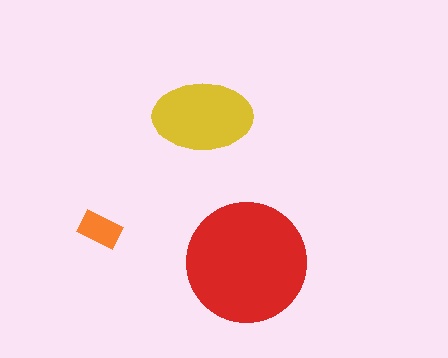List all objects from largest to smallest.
The red circle, the yellow ellipse, the orange rectangle.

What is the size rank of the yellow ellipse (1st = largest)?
2nd.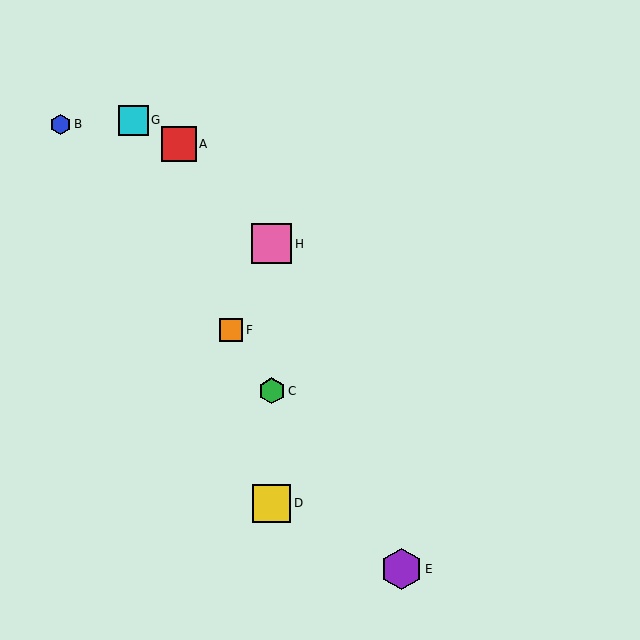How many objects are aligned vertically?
3 objects (C, D, H) are aligned vertically.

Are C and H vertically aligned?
Yes, both are at x≈272.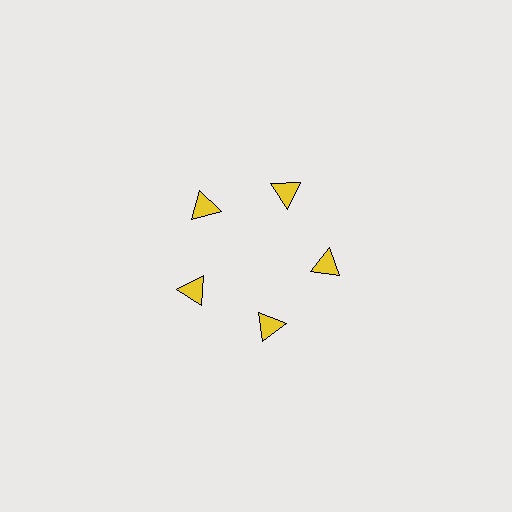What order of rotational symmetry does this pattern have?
This pattern has 5-fold rotational symmetry.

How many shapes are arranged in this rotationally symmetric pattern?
There are 5 shapes, arranged in 5 groups of 1.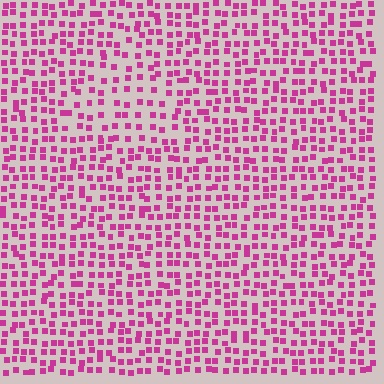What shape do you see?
I see a triangle.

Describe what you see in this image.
The image contains small magenta elements arranged at two different densities. A triangle-shaped region is visible where the elements are less densely packed than the surrounding area.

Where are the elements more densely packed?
The elements are more densely packed outside the triangle boundary.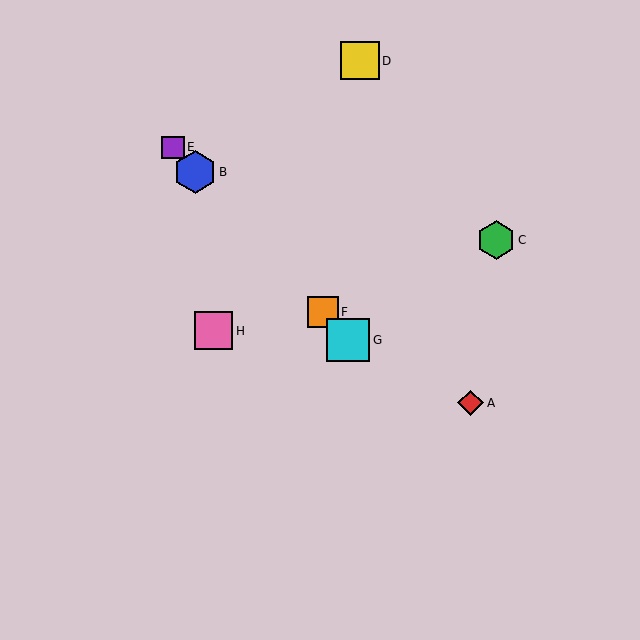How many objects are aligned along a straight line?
4 objects (B, E, F, G) are aligned along a straight line.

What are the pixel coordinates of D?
Object D is at (360, 61).